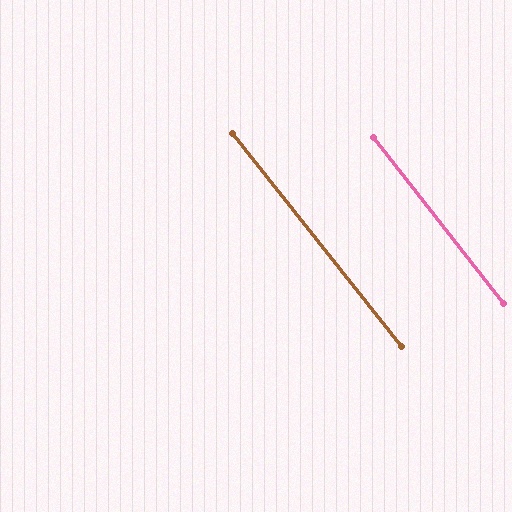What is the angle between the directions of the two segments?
Approximately 0 degrees.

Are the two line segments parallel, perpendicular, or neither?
Parallel — their directions differ by only 0.4°.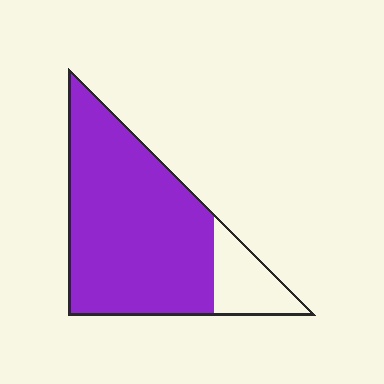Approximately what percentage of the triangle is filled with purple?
Approximately 85%.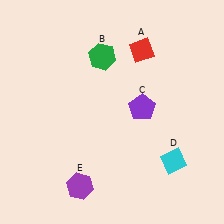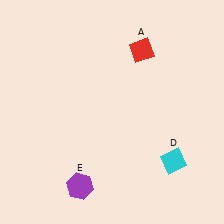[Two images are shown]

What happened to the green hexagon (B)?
The green hexagon (B) was removed in Image 2. It was in the top-left area of Image 1.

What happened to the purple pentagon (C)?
The purple pentagon (C) was removed in Image 2. It was in the top-right area of Image 1.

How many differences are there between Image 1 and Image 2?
There are 2 differences between the two images.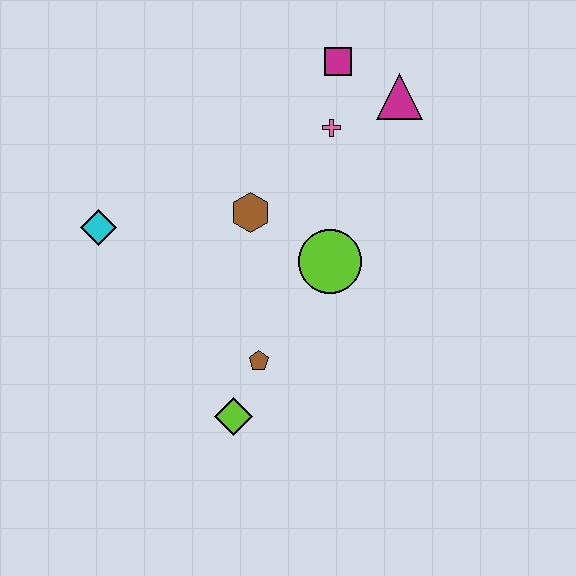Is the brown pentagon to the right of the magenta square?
No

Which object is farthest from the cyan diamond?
The magenta triangle is farthest from the cyan diamond.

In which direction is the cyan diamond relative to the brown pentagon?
The cyan diamond is to the left of the brown pentagon.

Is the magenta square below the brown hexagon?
No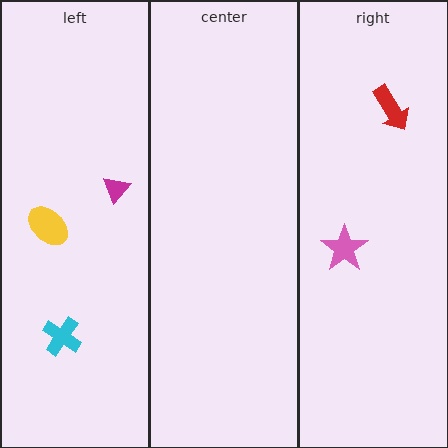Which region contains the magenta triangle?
The left region.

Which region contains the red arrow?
The right region.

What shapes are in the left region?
The magenta triangle, the yellow ellipse, the cyan cross.